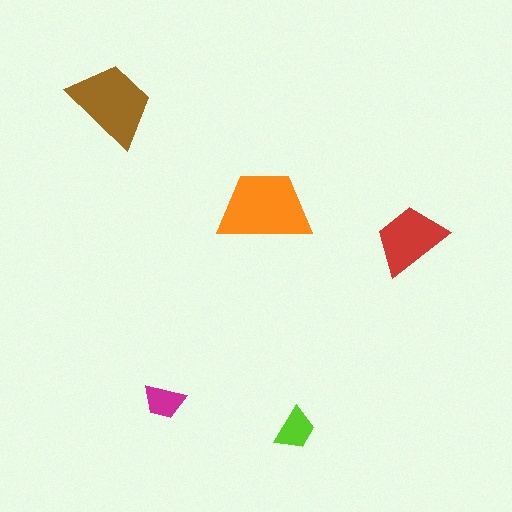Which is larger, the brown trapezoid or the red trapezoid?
The brown one.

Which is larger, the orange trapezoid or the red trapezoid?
The orange one.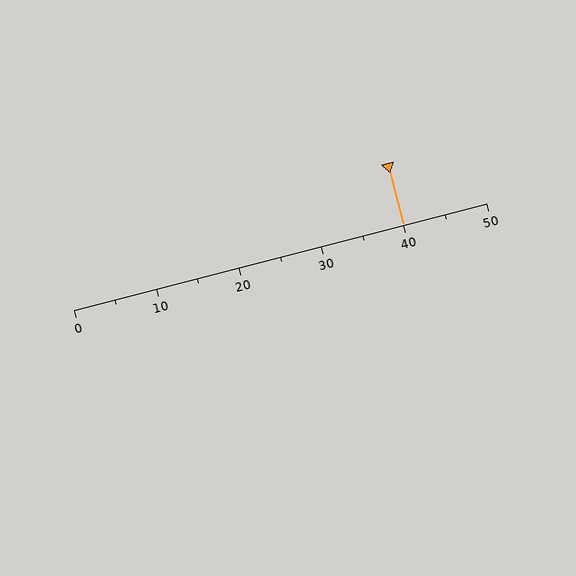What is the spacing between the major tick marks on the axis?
The major ticks are spaced 10 apart.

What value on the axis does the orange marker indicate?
The marker indicates approximately 40.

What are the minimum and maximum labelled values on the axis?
The axis runs from 0 to 50.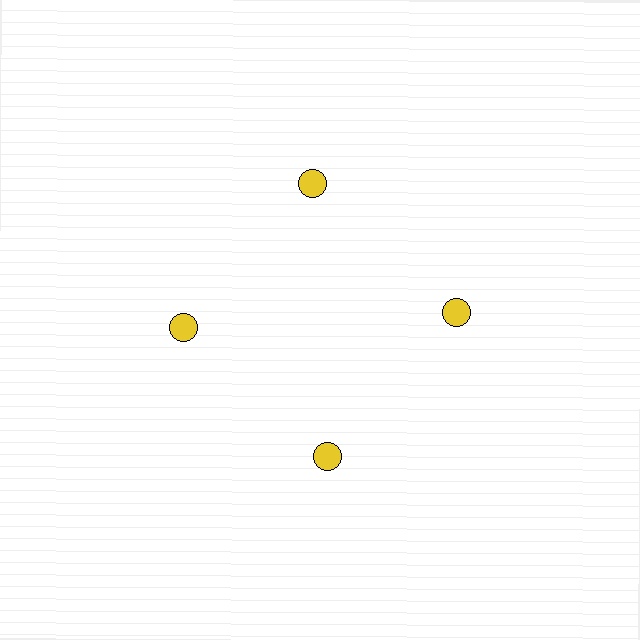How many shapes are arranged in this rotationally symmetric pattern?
There are 4 shapes, arranged in 4 groups of 1.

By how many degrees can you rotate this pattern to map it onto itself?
The pattern maps onto itself every 90 degrees of rotation.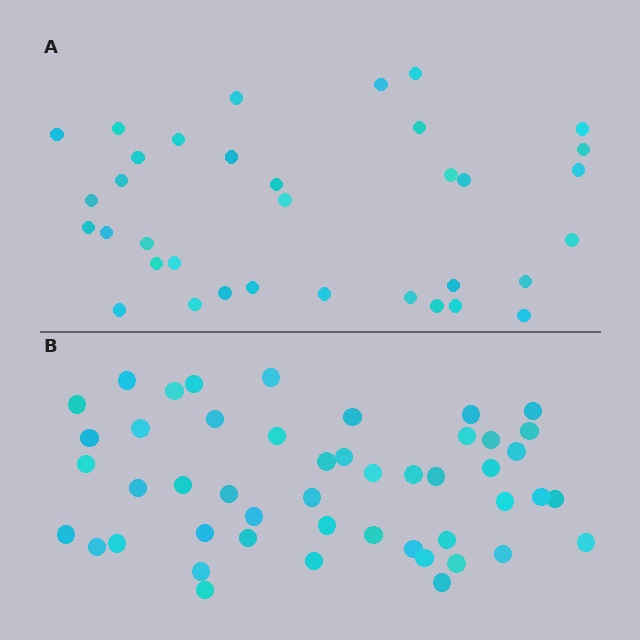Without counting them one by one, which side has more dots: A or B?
Region B (the bottom region) has more dots.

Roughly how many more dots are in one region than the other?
Region B has approximately 15 more dots than region A.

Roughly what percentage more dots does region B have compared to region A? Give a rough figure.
About 35% more.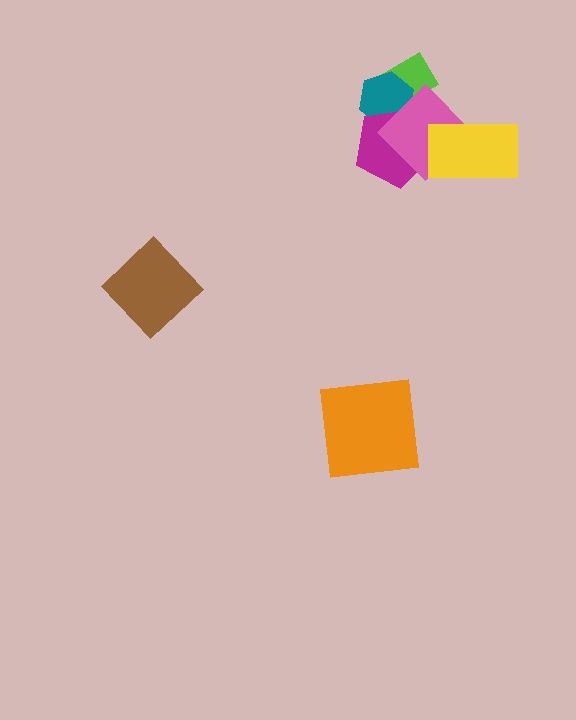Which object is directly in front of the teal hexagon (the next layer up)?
The magenta pentagon is directly in front of the teal hexagon.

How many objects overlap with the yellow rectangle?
1 object overlaps with the yellow rectangle.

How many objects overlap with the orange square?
0 objects overlap with the orange square.